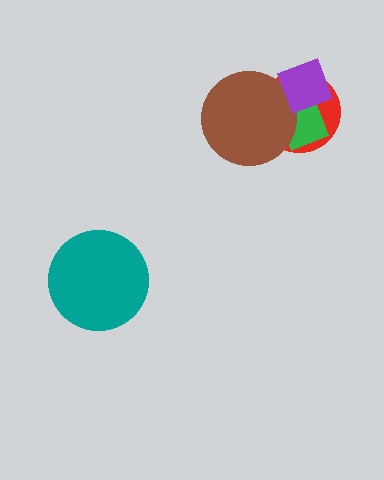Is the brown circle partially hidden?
Yes, it is partially covered by another shape.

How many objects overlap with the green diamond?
3 objects overlap with the green diamond.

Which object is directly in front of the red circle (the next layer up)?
The green diamond is directly in front of the red circle.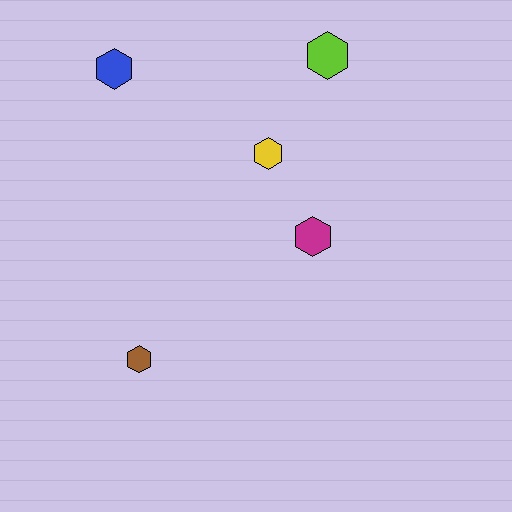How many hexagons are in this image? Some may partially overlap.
There are 5 hexagons.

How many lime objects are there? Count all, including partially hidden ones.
There is 1 lime object.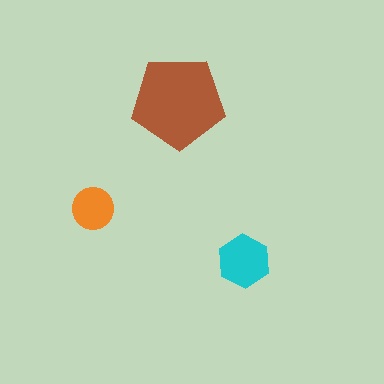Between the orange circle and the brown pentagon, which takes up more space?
The brown pentagon.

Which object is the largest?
The brown pentagon.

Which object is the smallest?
The orange circle.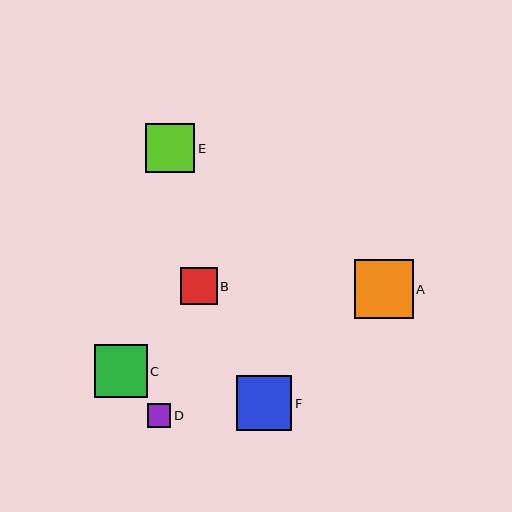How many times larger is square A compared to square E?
Square A is approximately 1.2 times the size of square E.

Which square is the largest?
Square A is the largest with a size of approximately 59 pixels.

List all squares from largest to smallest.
From largest to smallest: A, F, C, E, B, D.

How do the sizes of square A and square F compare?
Square A and square F are approximately the same size.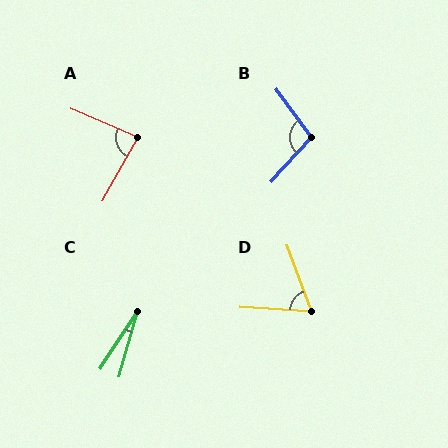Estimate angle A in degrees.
Approximately 84 degrees.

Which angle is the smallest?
C, at approximately 17 degrees.